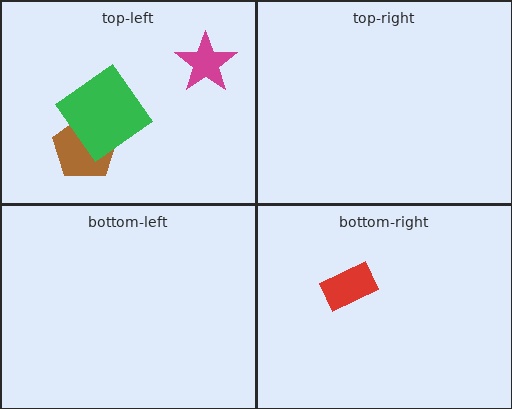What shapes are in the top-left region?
The magenta star, the brown pentagon, the green diamond.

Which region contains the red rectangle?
The bottom-right region.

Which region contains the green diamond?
The top-left region.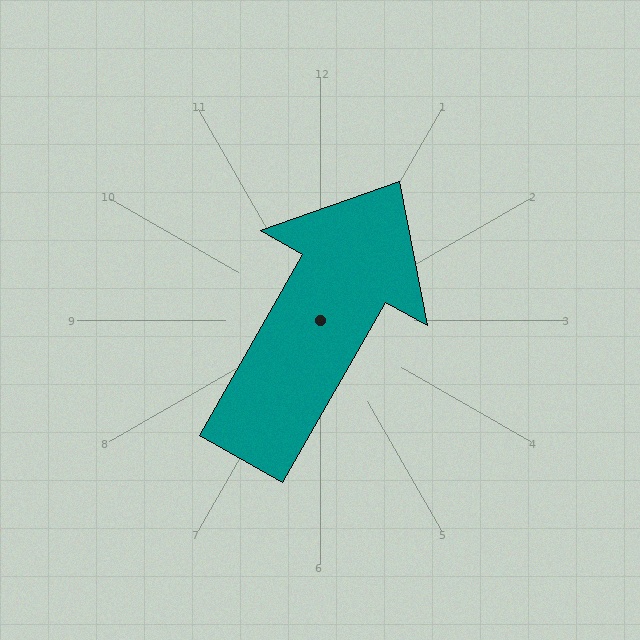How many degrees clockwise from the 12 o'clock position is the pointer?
Approximately 30 degrees.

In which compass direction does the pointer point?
Northeast.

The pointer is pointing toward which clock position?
Roughly 1 o'clock.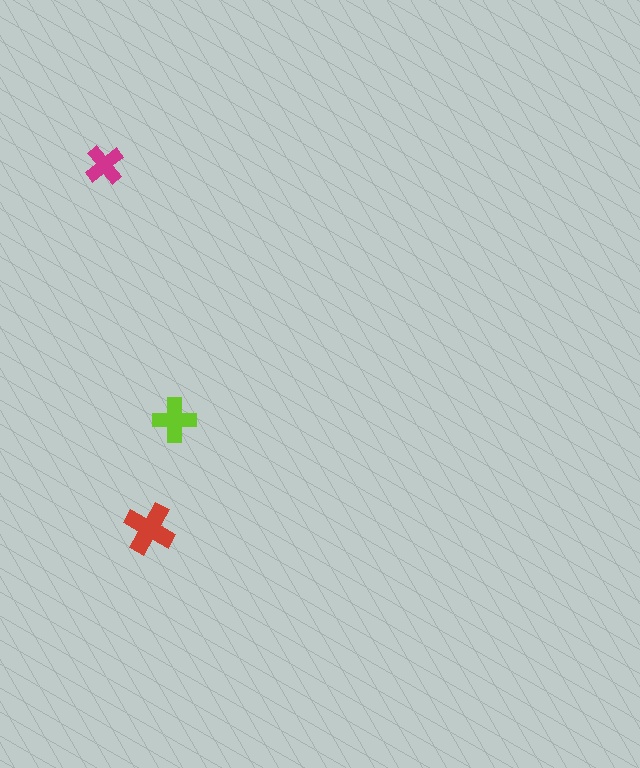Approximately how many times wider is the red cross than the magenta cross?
About 1.5 times wider.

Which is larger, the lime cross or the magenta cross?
The lime one.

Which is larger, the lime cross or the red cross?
The red one.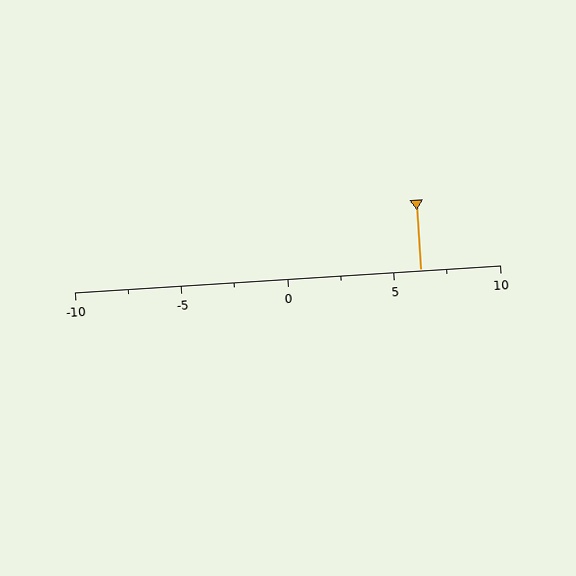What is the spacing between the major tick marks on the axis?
The major ticks are spaced 5 apart.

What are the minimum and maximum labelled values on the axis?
The axis runs from -10 to 10.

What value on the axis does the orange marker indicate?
The marker indicates approximately 6.2.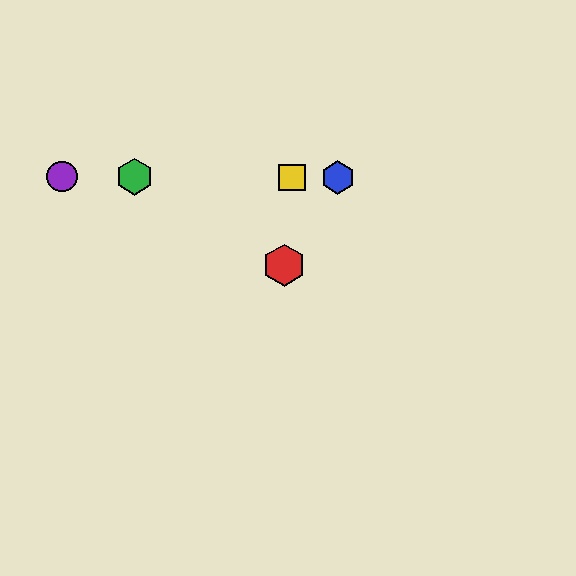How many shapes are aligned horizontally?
4 shapes (the blue hexagon, the green hexagon, the yellow square, the purple circle) are aligned horizontally.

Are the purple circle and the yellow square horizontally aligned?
Yes, both are at y≈176.